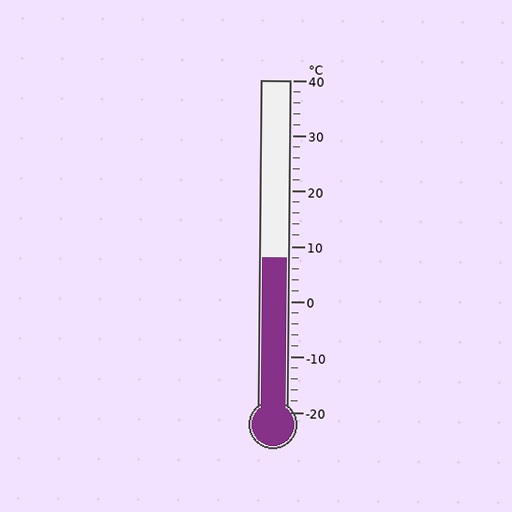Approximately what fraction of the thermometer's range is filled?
The thermometer is filled to approximately 45% of its range.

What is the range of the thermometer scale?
The thermometer scale ranges from -20°C to 40°C.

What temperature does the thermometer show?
The thermometer shows approximately 8°C.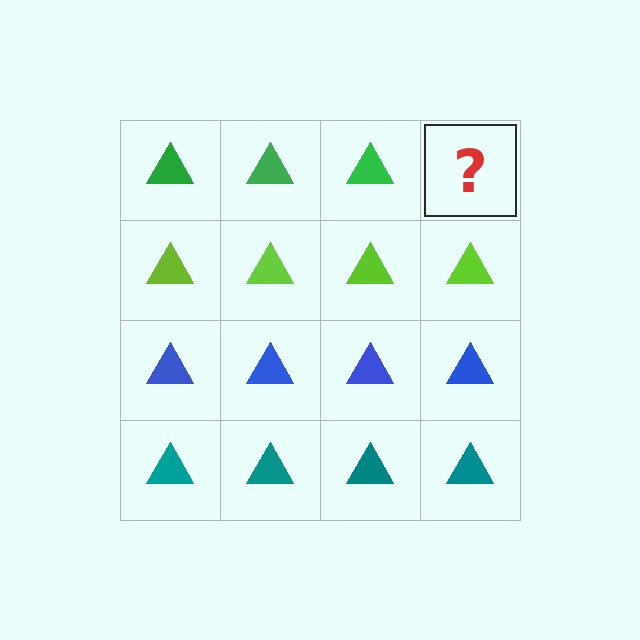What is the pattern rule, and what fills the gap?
The rule is that each row has a consistent color. The gap should be filled with a green triangle.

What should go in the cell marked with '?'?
The missing cell should contain a green triangle.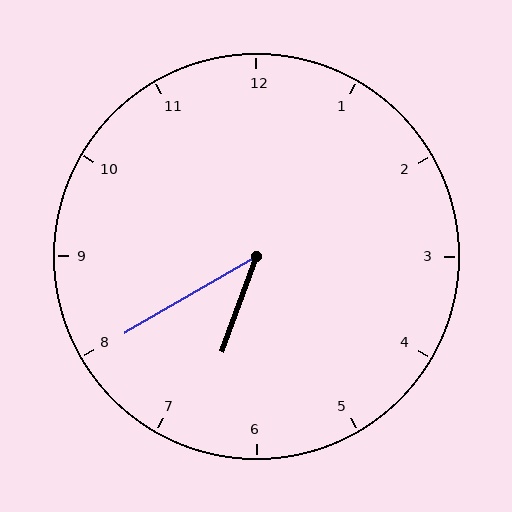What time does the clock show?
6:40.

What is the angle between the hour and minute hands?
Approximately 40 degrees.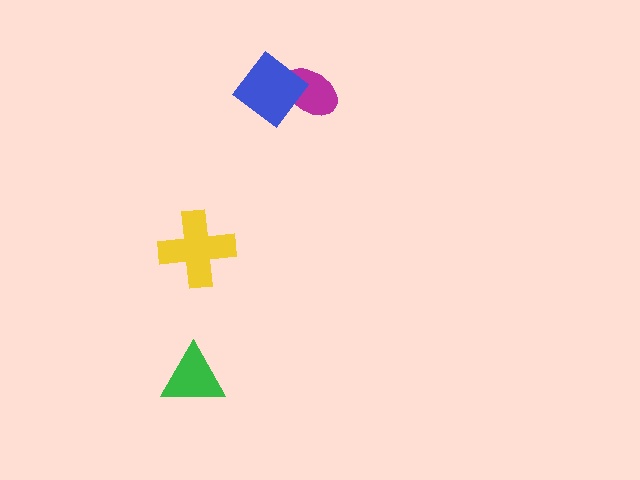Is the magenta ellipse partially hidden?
Yes, it is partially covered by another shape.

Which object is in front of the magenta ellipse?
The blue diamond is in front of the magenta ellipse.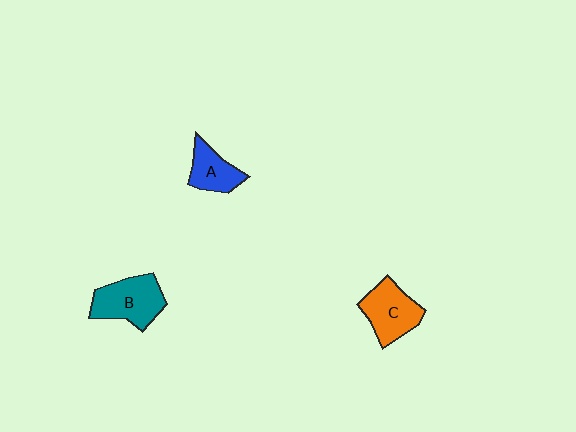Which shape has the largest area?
Shape B (teal).